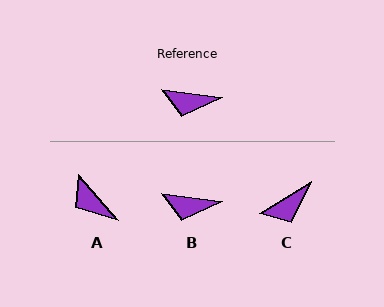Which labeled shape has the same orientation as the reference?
B.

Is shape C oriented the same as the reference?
No, it is off by about 39 degrees.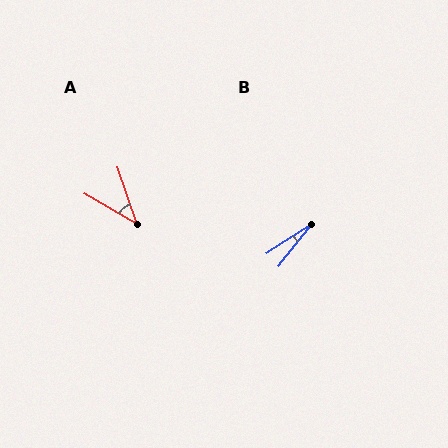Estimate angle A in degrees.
Approximately 41 degrees.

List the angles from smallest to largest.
B (19°), A (41°).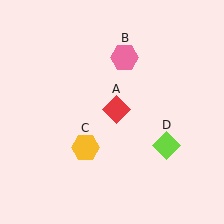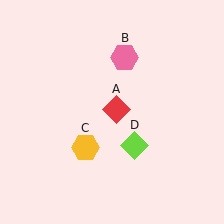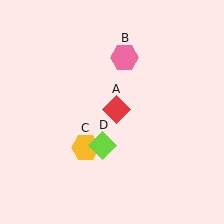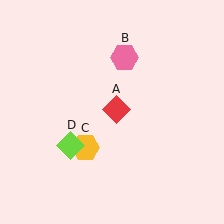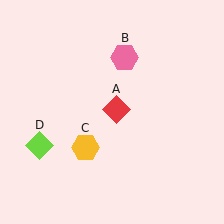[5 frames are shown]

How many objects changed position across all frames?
1 object changed position: lime diamond (object D).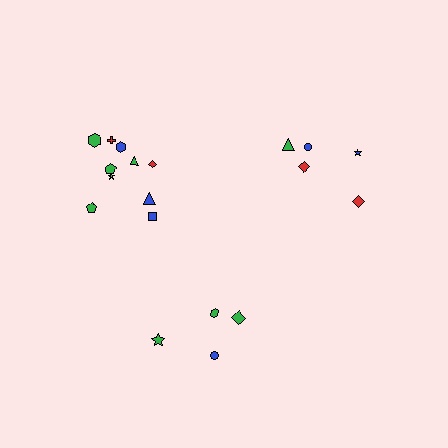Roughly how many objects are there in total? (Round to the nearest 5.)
Roughly 20 objects in total.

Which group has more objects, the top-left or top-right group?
The top-left group.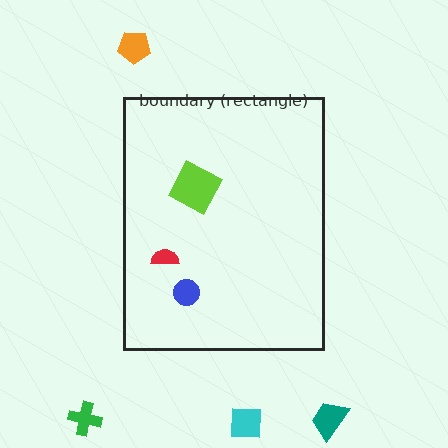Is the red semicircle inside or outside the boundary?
Inside.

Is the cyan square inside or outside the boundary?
Outside.